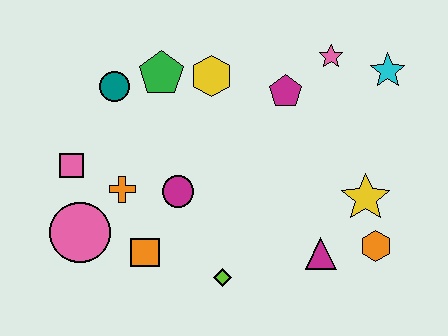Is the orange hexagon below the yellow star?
Yes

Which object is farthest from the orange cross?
The cyan star is farthest from the orange cross.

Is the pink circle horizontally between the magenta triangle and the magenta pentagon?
No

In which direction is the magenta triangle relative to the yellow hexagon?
The magenta triangle is below the yellow hexagon.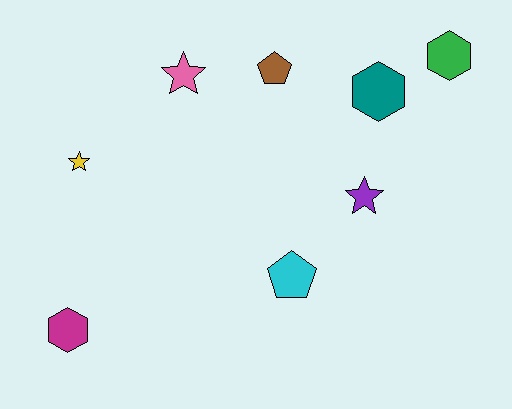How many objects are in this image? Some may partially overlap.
There are 8 objects.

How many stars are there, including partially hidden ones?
There are 3 stars.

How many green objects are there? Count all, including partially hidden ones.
There is 1 green object.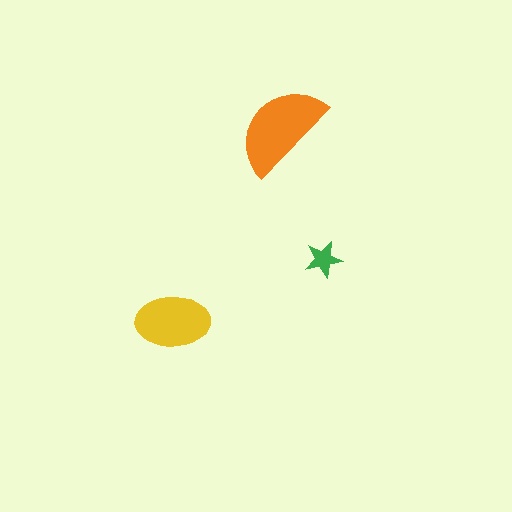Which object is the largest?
The orange semicircle.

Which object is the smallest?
The green star.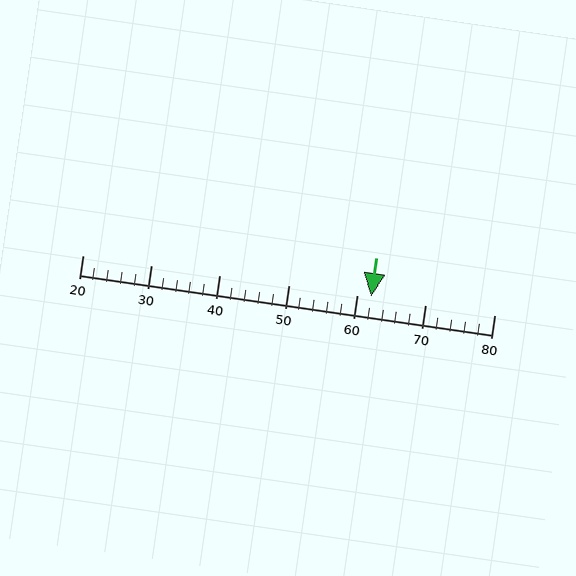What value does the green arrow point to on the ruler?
The green arrow points to approximately 62.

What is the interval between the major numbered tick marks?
The major tick marks are spaced 10 units apart.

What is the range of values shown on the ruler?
The ruler shows values from 20 to 80.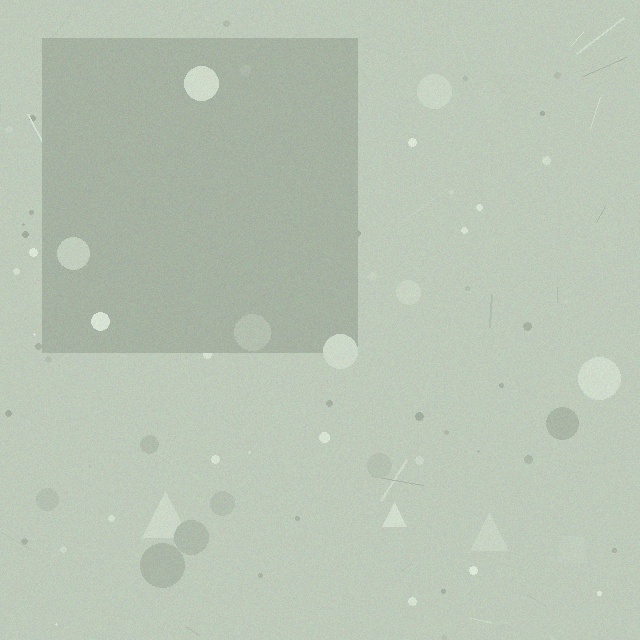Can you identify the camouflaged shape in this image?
The camouflaged shape is a square.